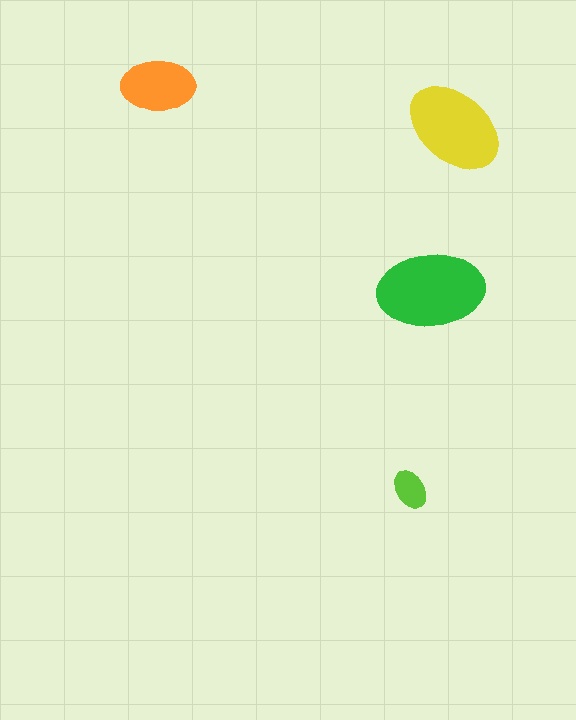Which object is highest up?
The orange ellipse is topmost.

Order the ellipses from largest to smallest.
the green one, the yellow one, the orange one, the lime one.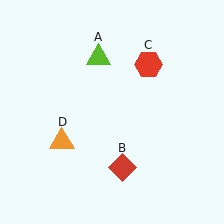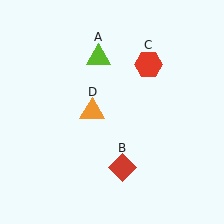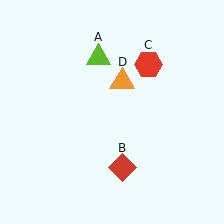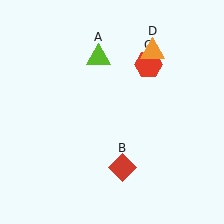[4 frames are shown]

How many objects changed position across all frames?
1 object changed position: orange triangle (object D).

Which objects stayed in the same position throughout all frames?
Lime triangle (object A) and red diamond (object B) and red hexagon (object C) remained stationary.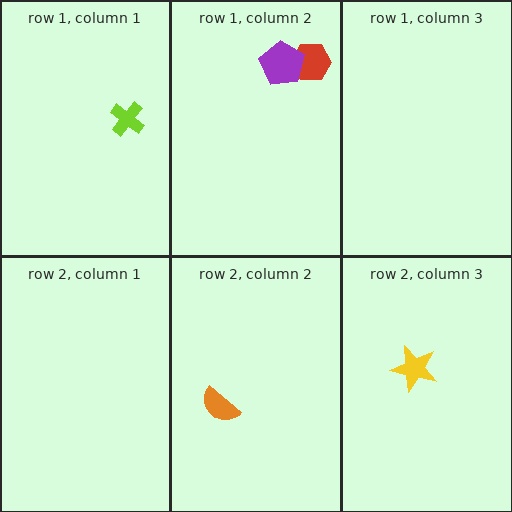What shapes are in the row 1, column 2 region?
The red hexagon, the purple pentagon.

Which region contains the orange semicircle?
The row 2, column 2 region.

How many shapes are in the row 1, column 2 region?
2.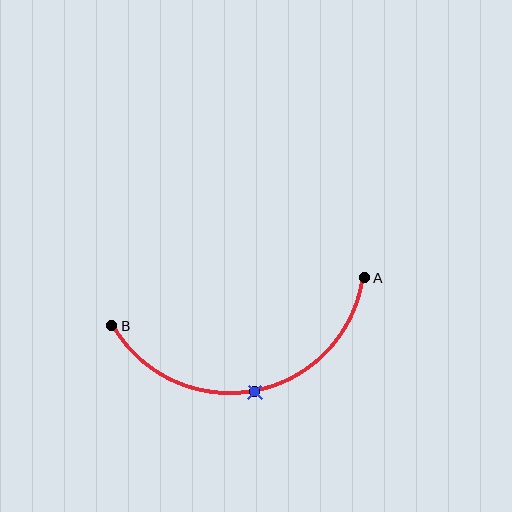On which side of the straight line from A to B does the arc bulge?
The arc bulges below the straight line connecting A and B.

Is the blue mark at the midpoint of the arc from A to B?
Yes. The blue mark lies on the arc at equal arc-length from both A and B — it is the arc midpoint.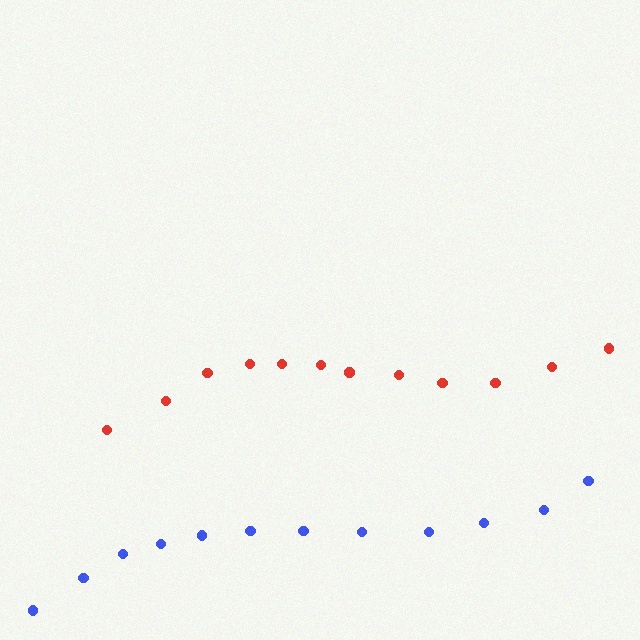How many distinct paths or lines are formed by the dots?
There are 2 distinct paths.